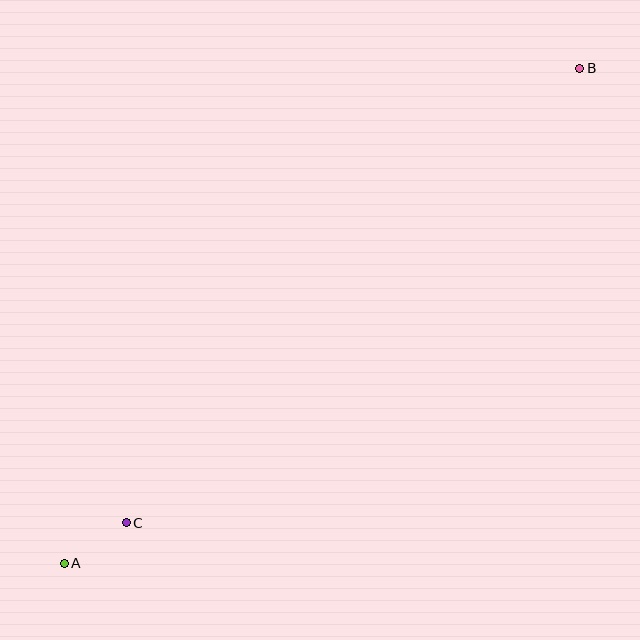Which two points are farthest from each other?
Points A and B are farthest from each other.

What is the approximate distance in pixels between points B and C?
The distance between B and C is approximately 642 pixels.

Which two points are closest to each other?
Points A and C are closest to each other.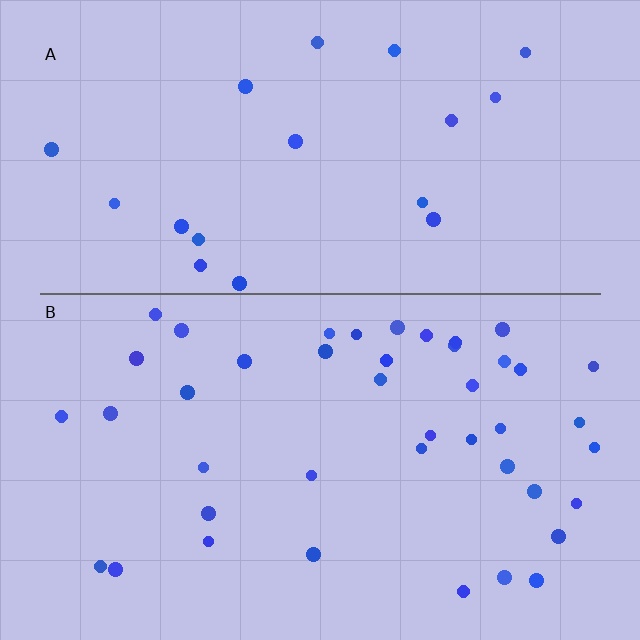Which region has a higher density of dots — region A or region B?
B (the bottom).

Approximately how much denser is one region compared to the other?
Approximately 2.2× — region B over region A.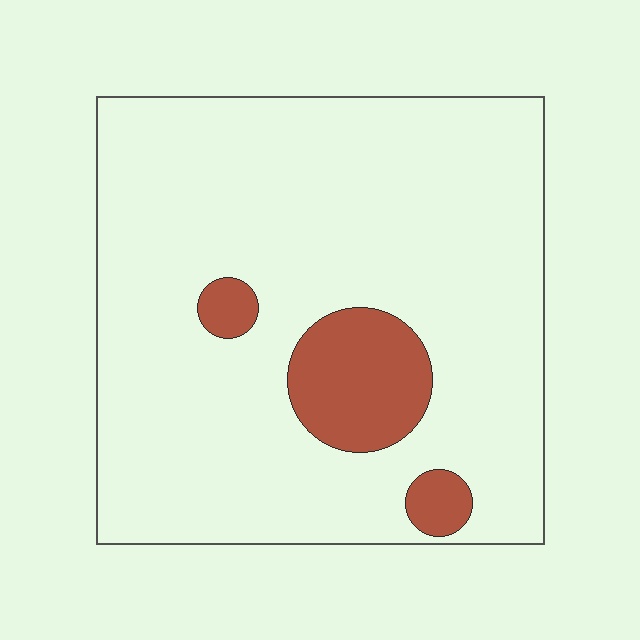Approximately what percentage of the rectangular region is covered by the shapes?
Approximately 10%.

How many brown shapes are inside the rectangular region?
3.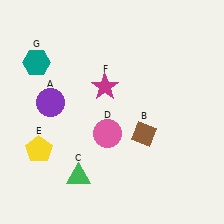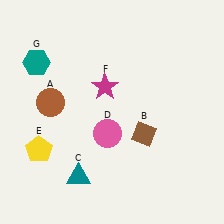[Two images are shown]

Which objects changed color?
A changed from purple to brown. C changed from green to teal.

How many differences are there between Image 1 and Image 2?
There are 2 differences between the two images.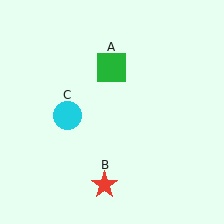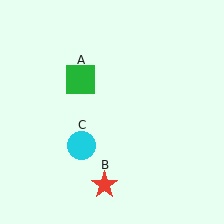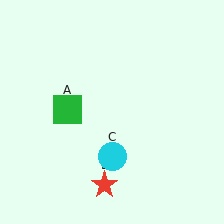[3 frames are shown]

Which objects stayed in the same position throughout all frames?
Red star (object B) remained stationary.